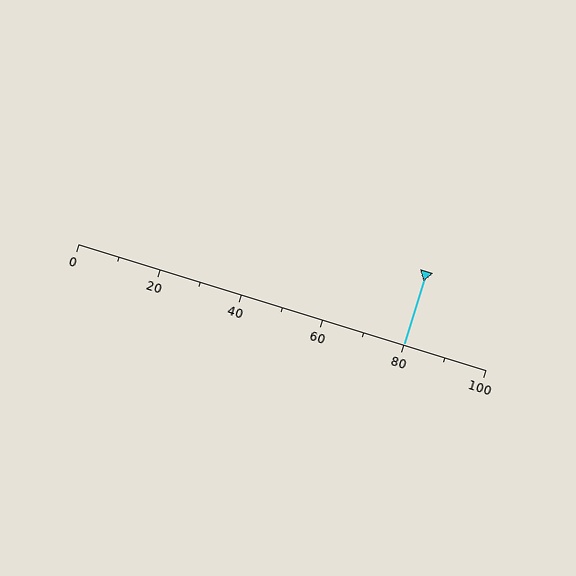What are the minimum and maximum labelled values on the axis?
The axis runs from 0 to 100.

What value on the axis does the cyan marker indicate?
The marker indicates approximately 80.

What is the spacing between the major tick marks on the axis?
The major ticks are spaced 20 apart.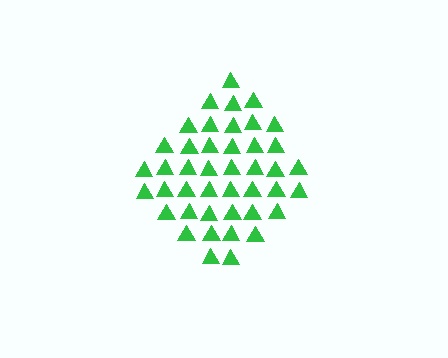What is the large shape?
The large shape is a diamond.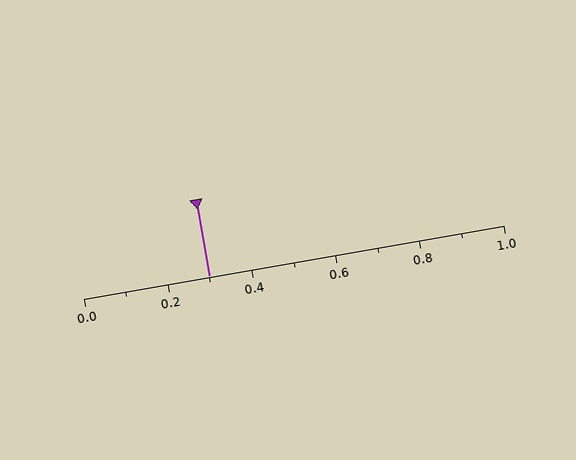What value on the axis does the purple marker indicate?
The marker indicates approximately 0.3.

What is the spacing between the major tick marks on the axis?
The major ticks are spaced 0.2 apart.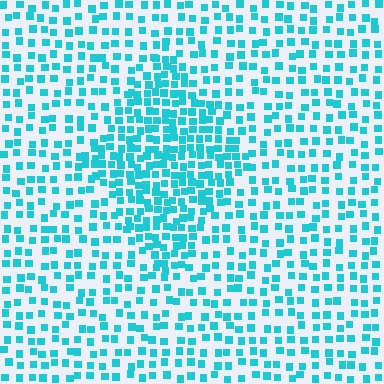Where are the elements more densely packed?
The elements are more densely packed inside the diamond boundary.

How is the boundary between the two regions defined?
The boundary is defined by a change in element density (approximately 1.9x ratio). All elements are the same color, size, and shape.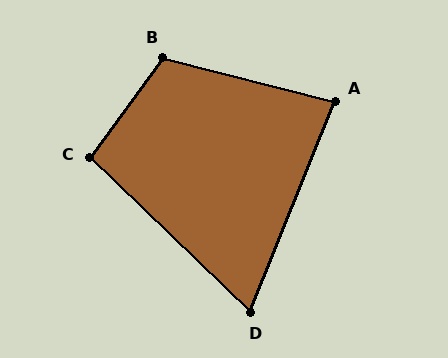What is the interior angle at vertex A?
Approximately 82 degrees (acute).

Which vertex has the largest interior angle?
B, at approximately 112 degrees.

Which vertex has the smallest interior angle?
D, at approximately 68 degrees.